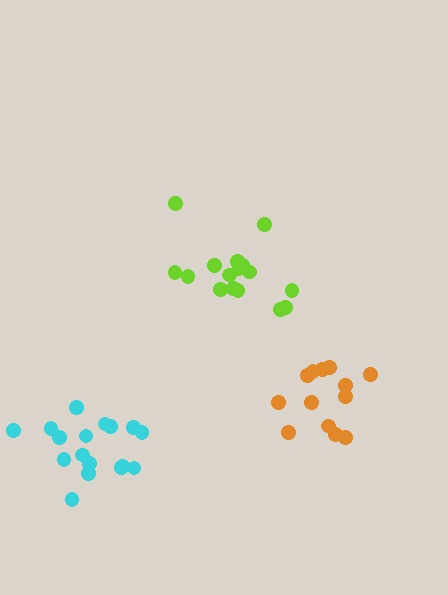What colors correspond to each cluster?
The clusters are colored: lime, orange, cyan.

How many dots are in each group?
Group 1: 16 dots, Group 2: 13 dots, Group 3: 17 dots (46 total).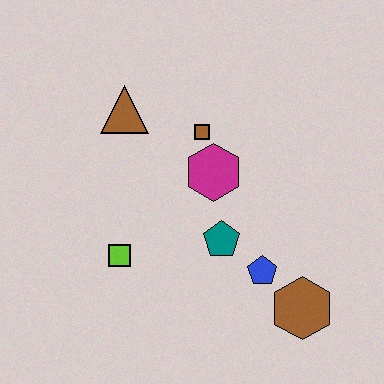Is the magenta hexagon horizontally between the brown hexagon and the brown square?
Yes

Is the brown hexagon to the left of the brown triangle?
No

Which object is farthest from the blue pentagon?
The brown triangle is farthest from the blue pentagon.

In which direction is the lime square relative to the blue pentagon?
The lime square is to the left of the blue pentagon.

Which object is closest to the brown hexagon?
The blue pentagon is closest to the brown hexagon.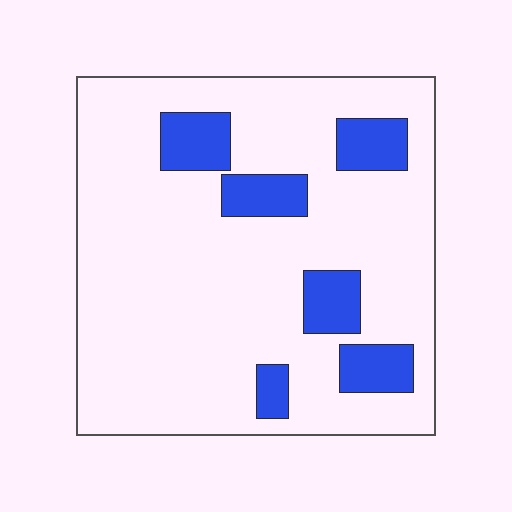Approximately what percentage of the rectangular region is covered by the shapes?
Approximately 15%.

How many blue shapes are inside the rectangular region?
6.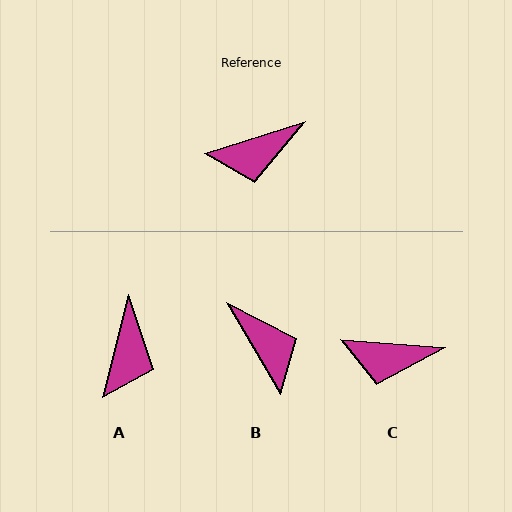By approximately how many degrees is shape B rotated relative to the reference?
Approximately 103 degrees counter-clockwise.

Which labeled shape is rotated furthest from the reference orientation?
B, about 103 degrees away.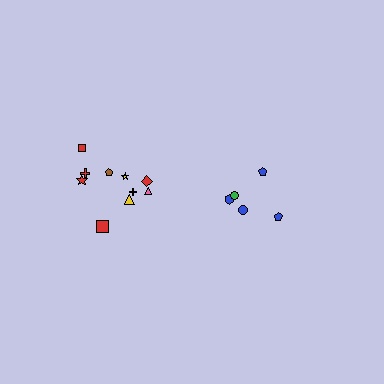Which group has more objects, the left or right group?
The left group.